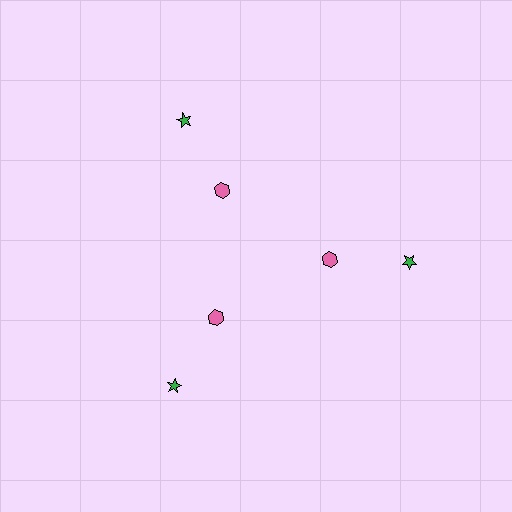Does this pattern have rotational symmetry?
Yes, this pattern has 3-fold rotational symmetry. It looks the same after rotating 120 degrees around the center.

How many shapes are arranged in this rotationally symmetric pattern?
There are 6 shapes, arranged in 3 groups of 2.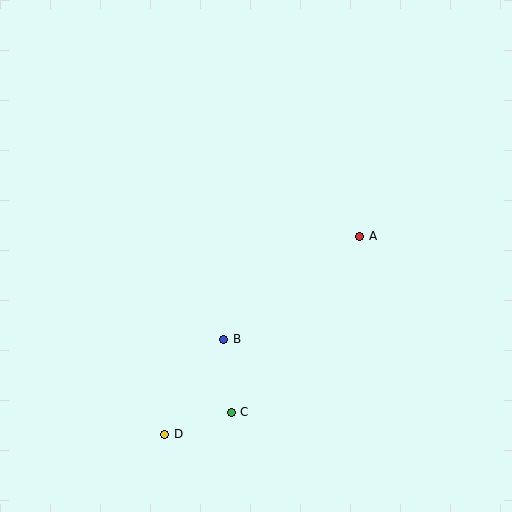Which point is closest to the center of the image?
Point B at (224, 339) is closest to the center.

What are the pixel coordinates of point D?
Point D is at (165, 434).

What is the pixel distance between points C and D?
The distance between C and D is 70 pixels.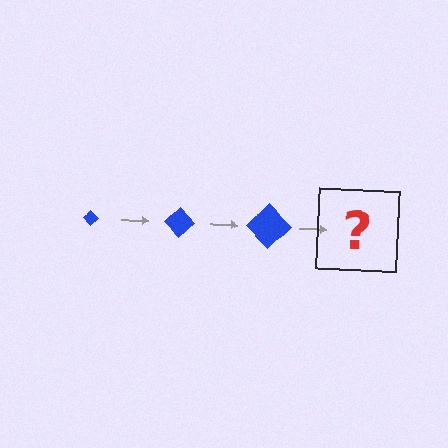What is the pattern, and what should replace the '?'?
The pattern is that the diamond gets progressively larger each step. The '?' should be a blue diamond, larger than the previous one.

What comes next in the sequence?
The next element should be a blue diamond, larger than the previous one.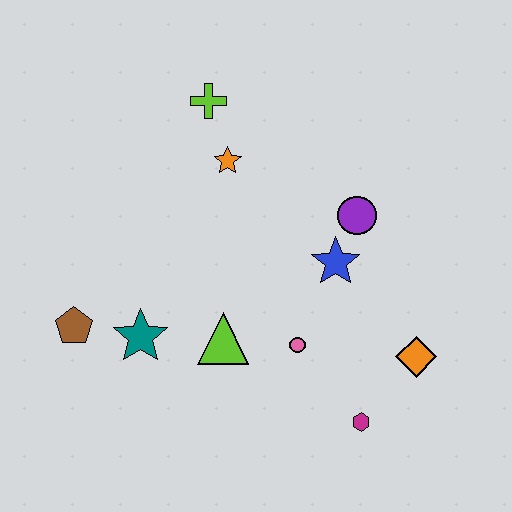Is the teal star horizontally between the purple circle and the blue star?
No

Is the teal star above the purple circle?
No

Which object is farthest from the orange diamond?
The brown pentagon is farthest from the orange diamond.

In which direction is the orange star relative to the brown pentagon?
The orange star is above the brown pentagon.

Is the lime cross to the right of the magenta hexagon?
No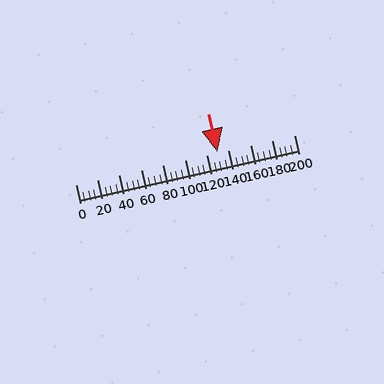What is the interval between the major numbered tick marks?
The major tick marks are spaced 20 units apart.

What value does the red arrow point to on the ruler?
The red arrow points to approximately 130.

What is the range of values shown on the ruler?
The ruler shows values from 0 to 200.